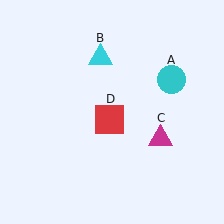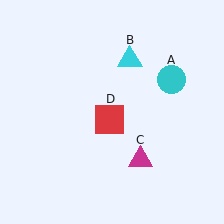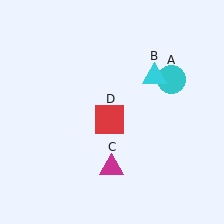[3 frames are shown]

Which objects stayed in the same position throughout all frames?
Cyan circle (object A) and red square (object D) remained stationary.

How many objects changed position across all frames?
2 objects changed position: cyan triangle (object B), magenta triangle (object C).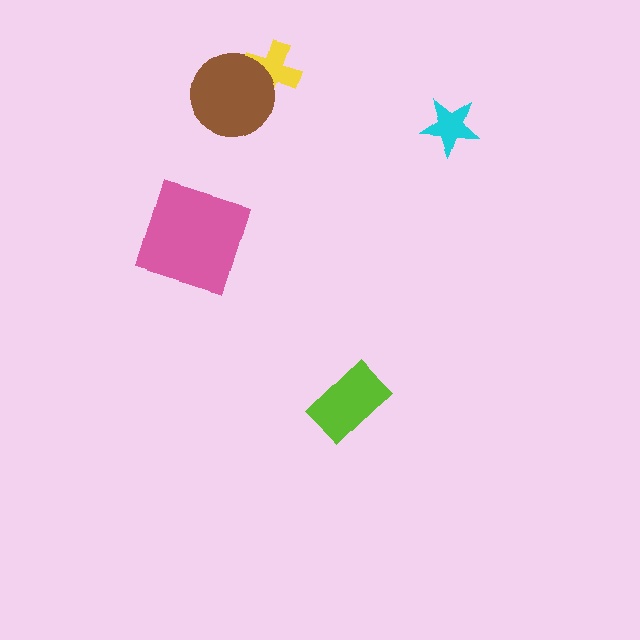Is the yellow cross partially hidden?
Yes, it is partially covered by another shape.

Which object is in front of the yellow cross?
The brown circle is in front of the yellow cross.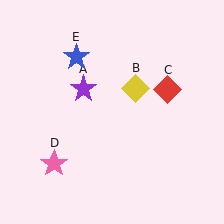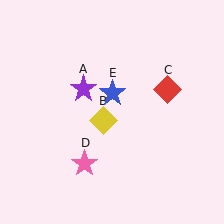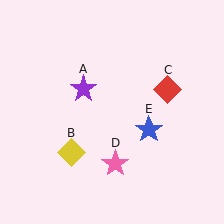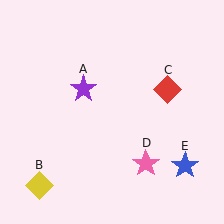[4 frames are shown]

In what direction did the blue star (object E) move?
The blue star (object E) moved down and to the right.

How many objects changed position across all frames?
3 objects changed position: yellow diamond (object B), pink star (object D), blue star (object E).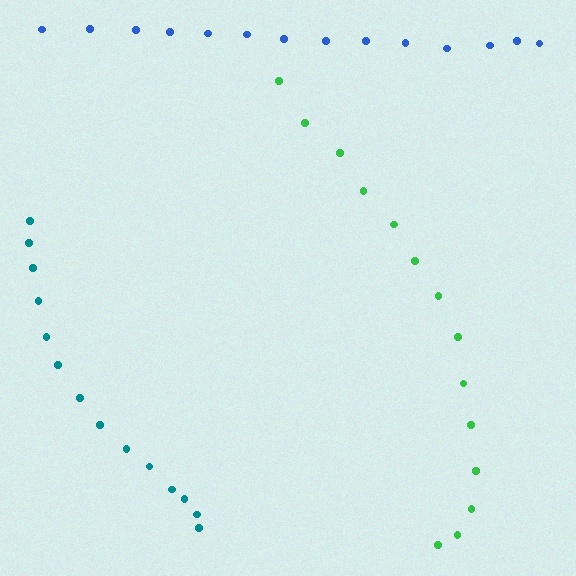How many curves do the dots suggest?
There are 3 distinct paths.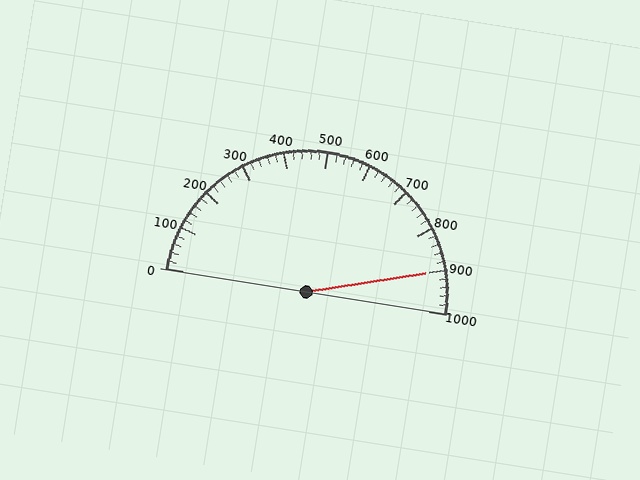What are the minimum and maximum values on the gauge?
The gauge ranges from 0 to 1000.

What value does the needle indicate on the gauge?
The needle indicates approximately 900.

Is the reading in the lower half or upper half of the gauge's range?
The reading is in the upper half of the range (0 to 1000).